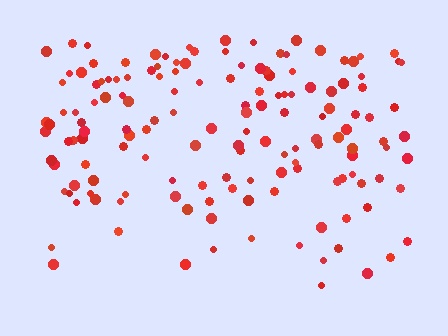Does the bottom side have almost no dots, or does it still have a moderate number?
Still a moderate number, just noticeably fewer than the top.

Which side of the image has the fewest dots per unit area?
The bottom.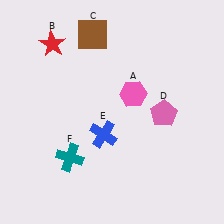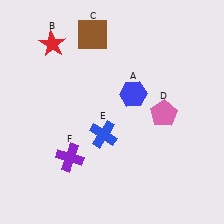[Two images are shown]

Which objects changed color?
A changed from pink to blue. F changed from teal to purple.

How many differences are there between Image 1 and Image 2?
There are 2 differences between the two images.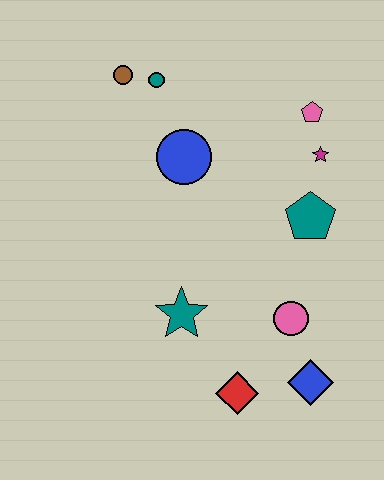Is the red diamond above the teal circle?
No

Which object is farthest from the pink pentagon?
The red diamond is farthest from the pink pentagon.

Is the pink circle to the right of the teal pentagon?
No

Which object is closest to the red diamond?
The blue diamond is closest to the red diamond.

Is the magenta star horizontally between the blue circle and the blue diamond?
No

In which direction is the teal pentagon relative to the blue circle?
The teal pentagon is to the right of the blue circle.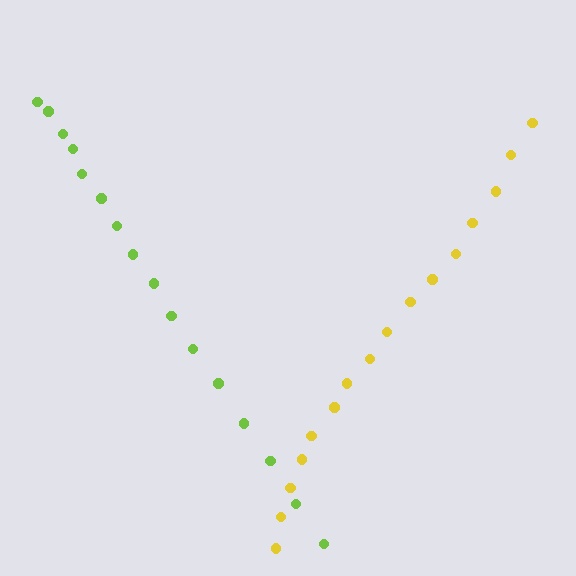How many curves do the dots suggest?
There are 2 distinct paths.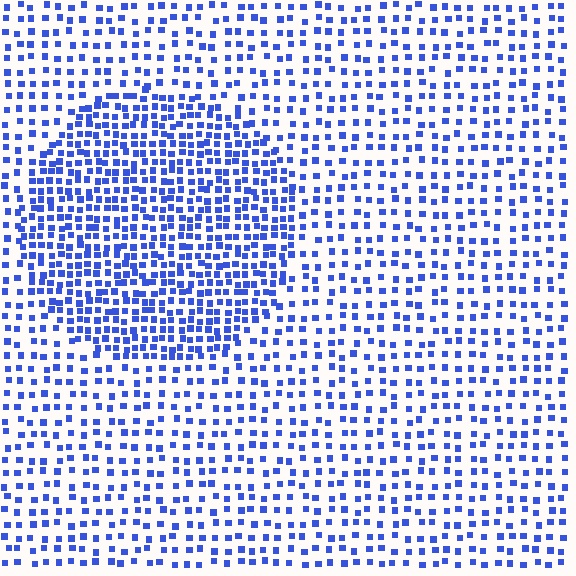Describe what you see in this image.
The image contains small blue elements arranged at two different densities. A circle-shaped region is visible where the elements are more densely packed than the surrounding area.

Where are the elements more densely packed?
The elements are more densely packed inside the circle boundary.